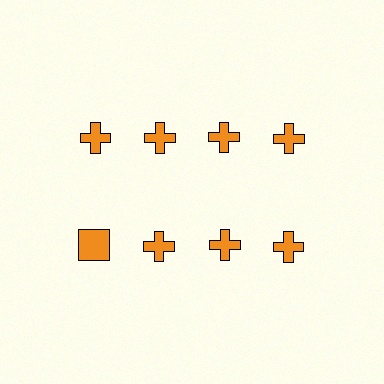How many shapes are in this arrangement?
There are 8 shapes arranged in a grid pattern.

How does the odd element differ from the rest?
It has a different shape: square instead of cross.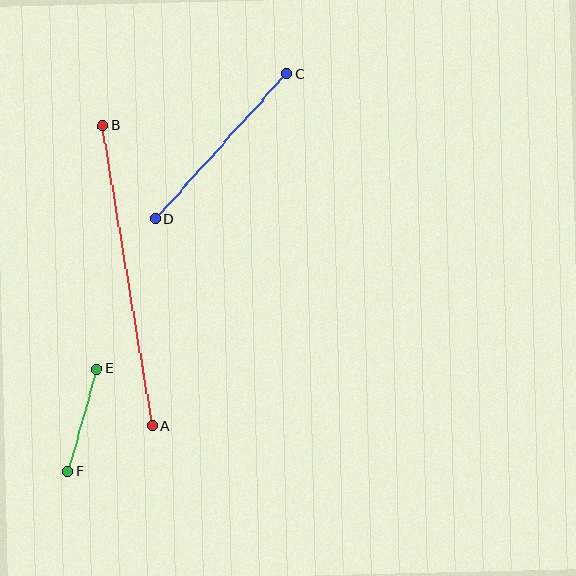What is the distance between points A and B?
The distance is approximately 304 pixels.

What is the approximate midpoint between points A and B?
The midpoint is at approximately (128, 276) pixels.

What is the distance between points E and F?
The distance is approximately 107 pixels.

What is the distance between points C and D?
The distance is approximately 196 pixels.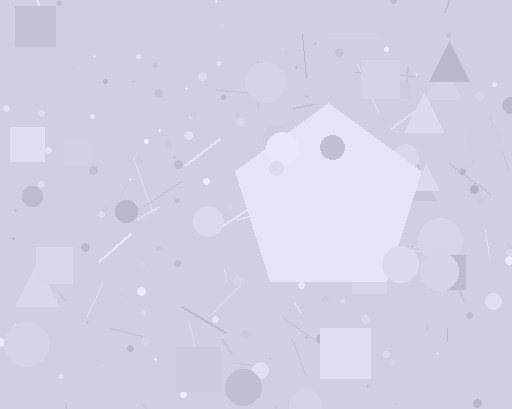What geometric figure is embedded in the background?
A pentagon is embedded in the background.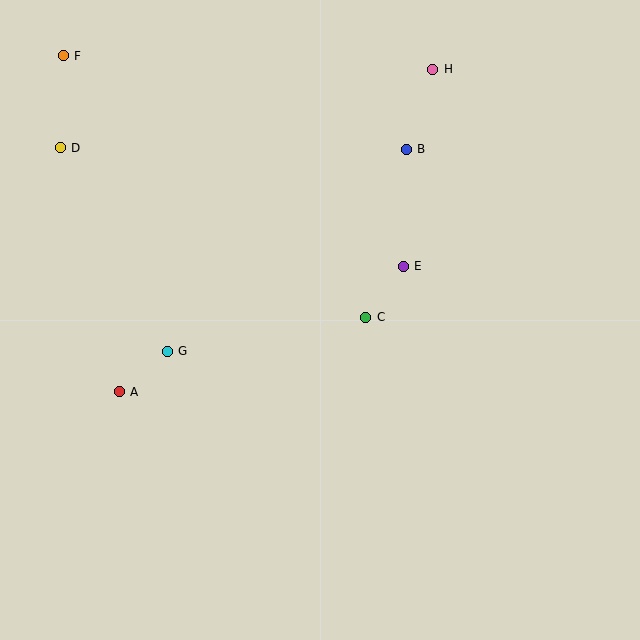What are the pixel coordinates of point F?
Point F is at (63, 56).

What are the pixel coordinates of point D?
Point D is at (60, 148).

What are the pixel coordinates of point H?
Point H is at (433, 69).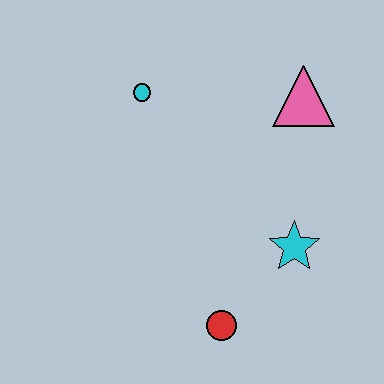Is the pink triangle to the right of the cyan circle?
Yes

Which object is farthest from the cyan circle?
The red circle is farthest from the cyan circle.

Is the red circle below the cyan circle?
Yes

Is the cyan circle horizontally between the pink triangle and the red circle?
No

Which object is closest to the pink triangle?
The cyan star is closest to the pink triangle.